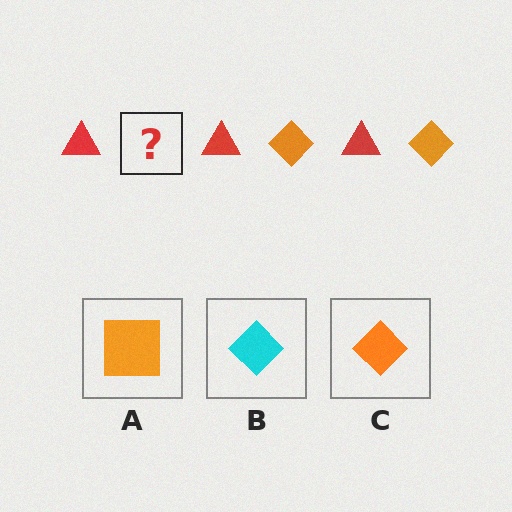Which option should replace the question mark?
Option C.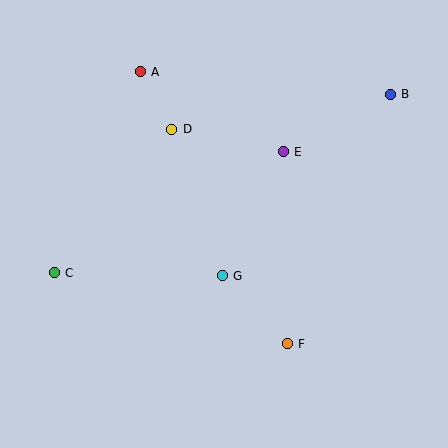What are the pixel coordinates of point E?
Point E is at (283, 152).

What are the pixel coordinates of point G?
Point G is at (222, 276).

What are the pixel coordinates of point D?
Point D is at (172, 129).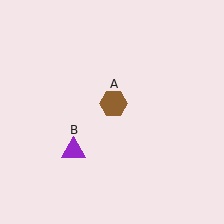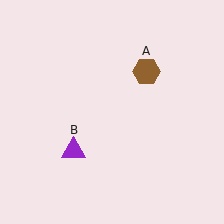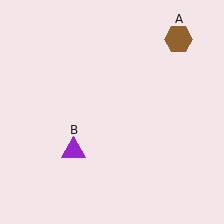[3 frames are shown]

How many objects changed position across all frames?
1 object changed position: brown hexagon (object A).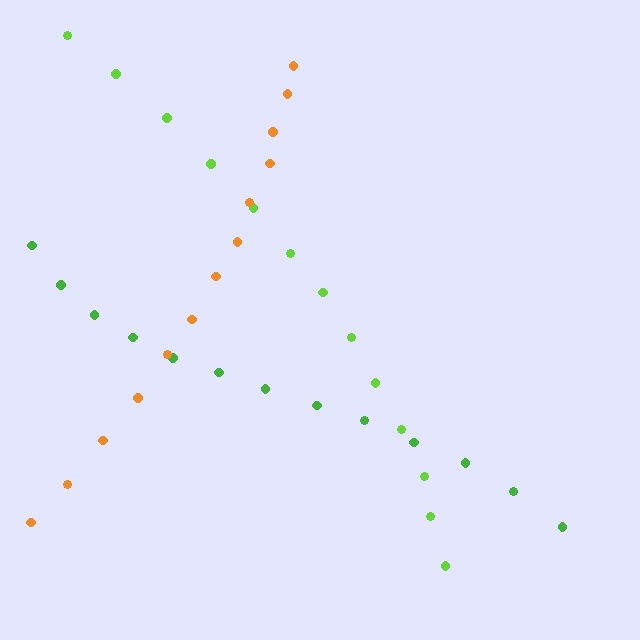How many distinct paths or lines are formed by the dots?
There are 3 distinct paths.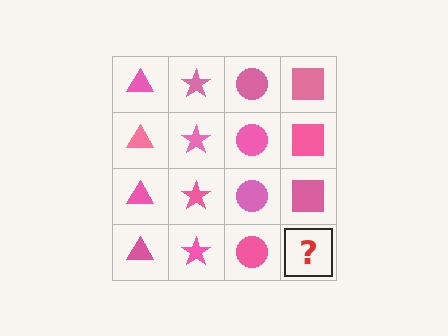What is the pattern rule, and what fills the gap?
The rule is that each column has a consistent shape. The gap should be filled with a pink square.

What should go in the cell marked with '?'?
The missing cell should contain a pink square.